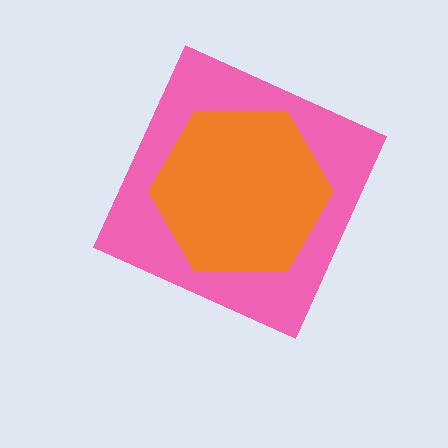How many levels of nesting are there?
2.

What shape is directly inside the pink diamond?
The orange hexagon.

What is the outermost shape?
The pink diamond.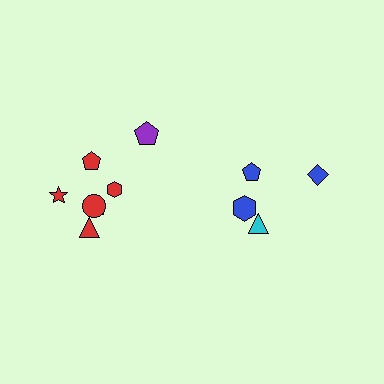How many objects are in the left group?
There are 7 objects.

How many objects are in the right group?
There are 4 objects.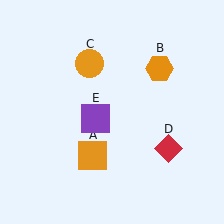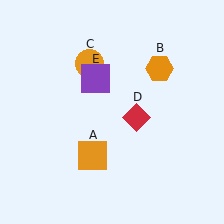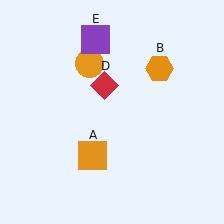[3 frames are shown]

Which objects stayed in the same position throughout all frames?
Orange square (object A) and orange hexagon (object B) and orange circle (object C) remained stationary.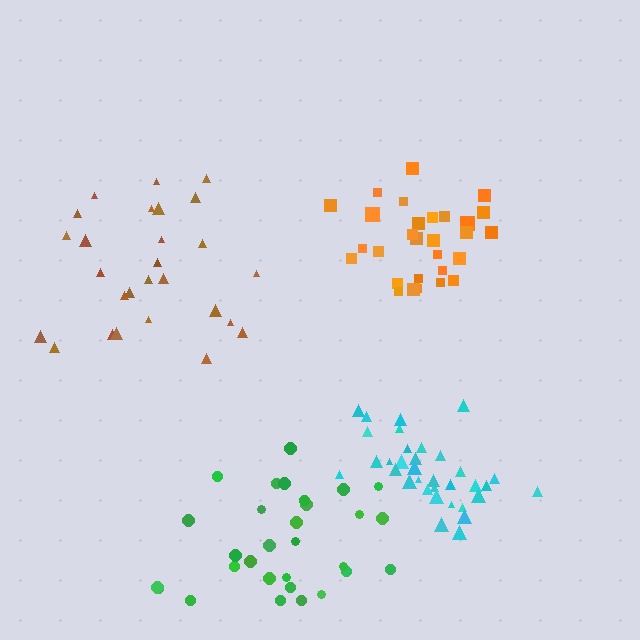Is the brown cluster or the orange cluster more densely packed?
Orange.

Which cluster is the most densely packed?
Cyan.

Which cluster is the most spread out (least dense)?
Brown.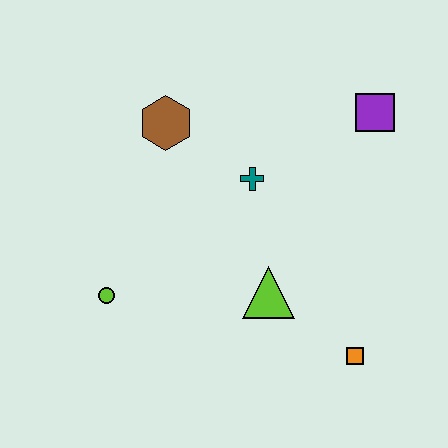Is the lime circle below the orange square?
No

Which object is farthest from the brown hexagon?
The orange square is farthest from the brown hexagon.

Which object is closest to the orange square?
The lime triangle is closest to the orange square.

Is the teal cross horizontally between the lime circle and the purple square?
Yes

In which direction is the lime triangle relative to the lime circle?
The lime triangle is to the right of the lime circle.